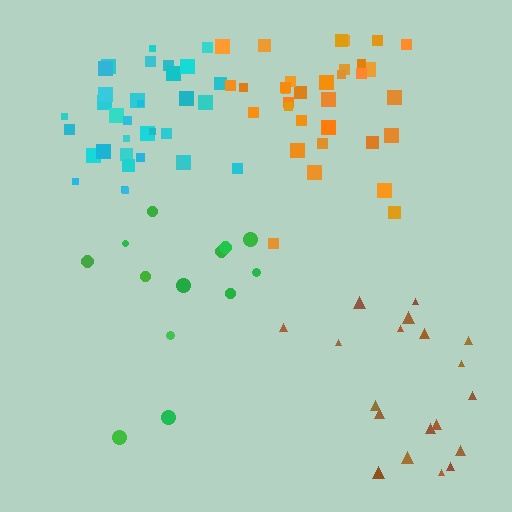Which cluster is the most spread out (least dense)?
Green.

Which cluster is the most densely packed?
Cyan.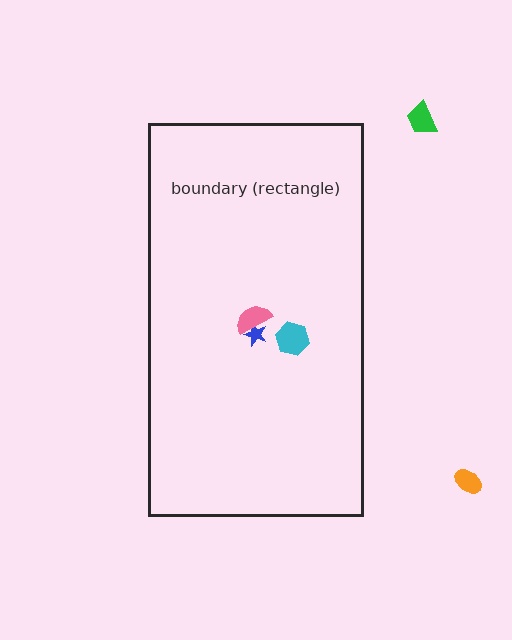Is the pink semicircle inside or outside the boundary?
Inside.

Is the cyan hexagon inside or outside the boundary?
Inside.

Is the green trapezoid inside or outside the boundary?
Outside.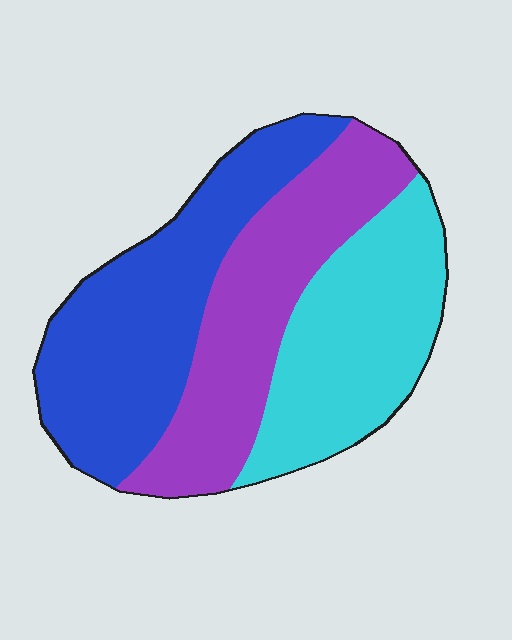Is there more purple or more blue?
Blue.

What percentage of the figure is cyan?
Cyan covers 31% of the figure.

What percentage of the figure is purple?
Purple takes up about one third (1/3) of the figure.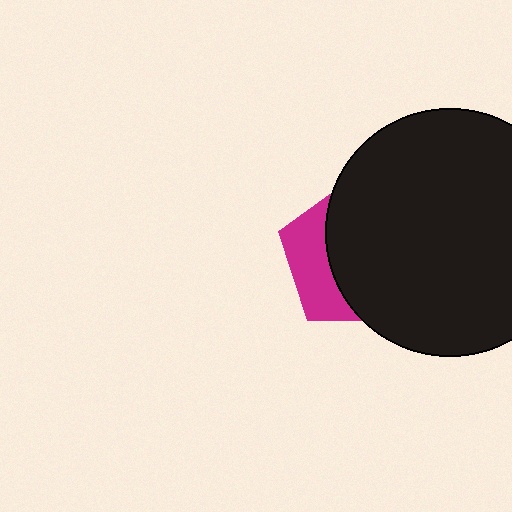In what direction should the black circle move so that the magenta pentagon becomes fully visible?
The black circle should move right. That is the shortest direction to clear the overlap and leave the magenta pentagon fully visible.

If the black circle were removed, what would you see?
You would see the complete magenta pentagon.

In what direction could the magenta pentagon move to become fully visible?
The magenta pentagon could move left. That would shift it out from behind the black circle entirely.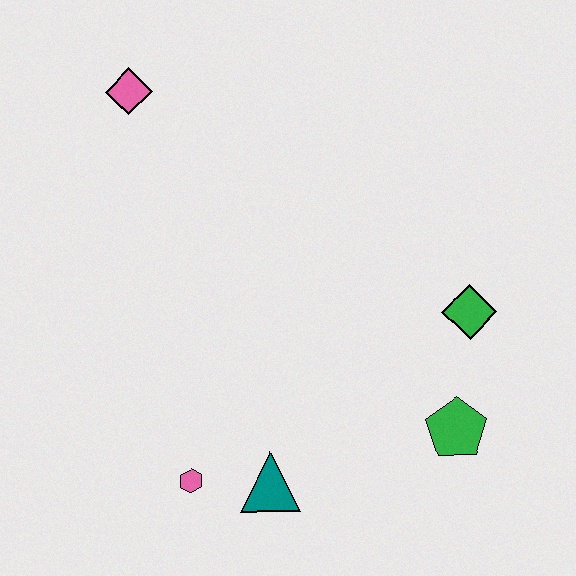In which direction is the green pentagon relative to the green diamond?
The green pentagon is below the green diamond.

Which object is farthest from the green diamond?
The pink diamond is farthest from the green diamond.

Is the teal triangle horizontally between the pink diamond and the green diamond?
Yes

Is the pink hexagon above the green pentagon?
No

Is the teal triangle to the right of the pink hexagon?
Yes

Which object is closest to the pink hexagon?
The teal triangle is closest to the pink hexagon.